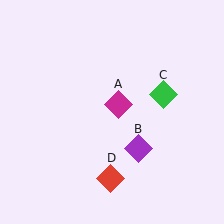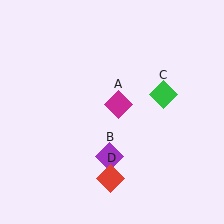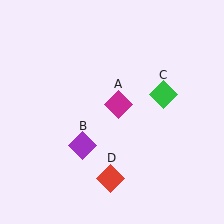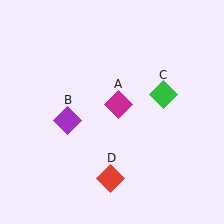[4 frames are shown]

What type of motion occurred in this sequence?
The purple diamond (object B) rotated clockwise around the center of the scene.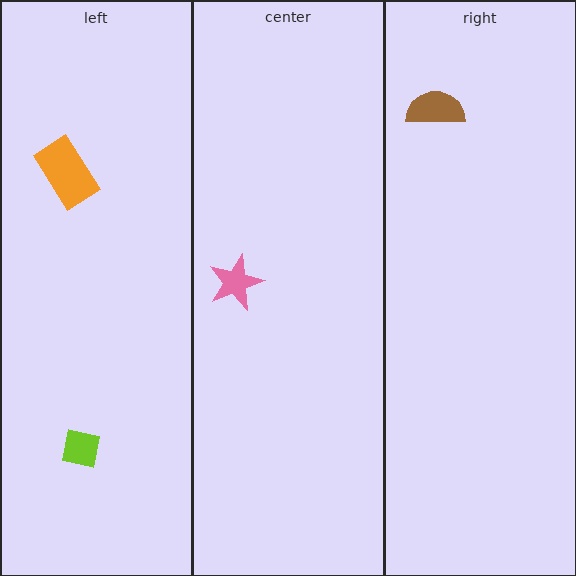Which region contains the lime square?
The left region.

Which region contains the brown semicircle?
The right region.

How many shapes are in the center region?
1.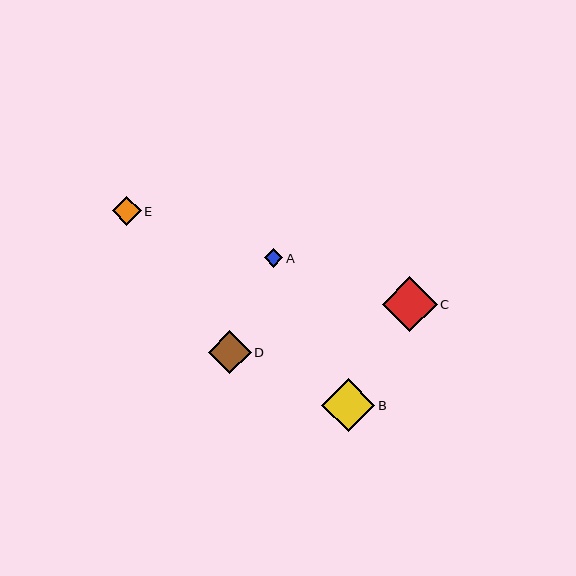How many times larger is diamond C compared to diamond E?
Diamond C is approximately 1.9 times the size of diamond E.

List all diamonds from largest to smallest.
From largest to smallest: C, B, D, E, A.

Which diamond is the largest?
Diamond C is the largest with a size of approximately 55 pixels.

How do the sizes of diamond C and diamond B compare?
Diamond C and diamond B are approximately the same size.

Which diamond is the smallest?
Diamond A is the smallest with a size of approximately 18 pixels.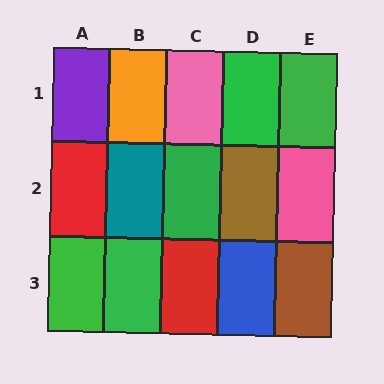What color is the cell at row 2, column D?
Brown.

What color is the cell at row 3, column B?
Green.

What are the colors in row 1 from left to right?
Purple, orange, pink, green, green.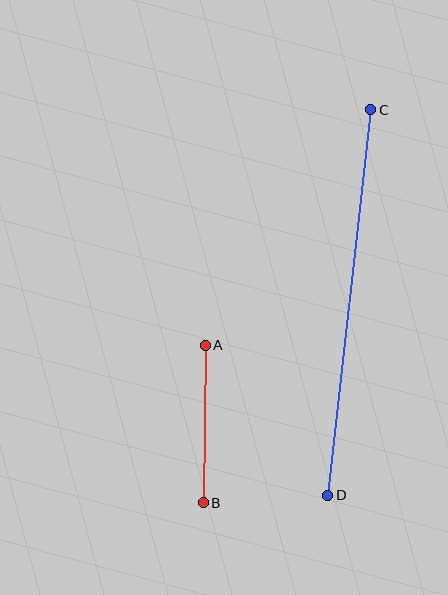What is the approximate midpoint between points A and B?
The midpoint is at approximately (204, 424) pixels.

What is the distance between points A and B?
The distance is approximately 157 pixels.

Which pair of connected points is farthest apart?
Points C and D are farthest apart.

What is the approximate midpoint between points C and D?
The midpoint is at approximately (349, 303) pixels.